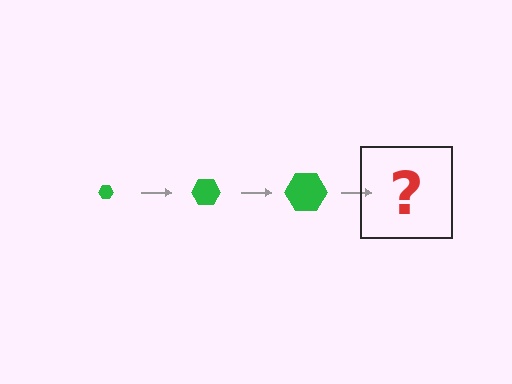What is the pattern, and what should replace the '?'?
The pattern is that the hexagon gets progressively larger each step. The '?' should be a green hexagon, larger than the previous one.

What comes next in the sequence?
The next element should be a green hexagon, larger than the previous one.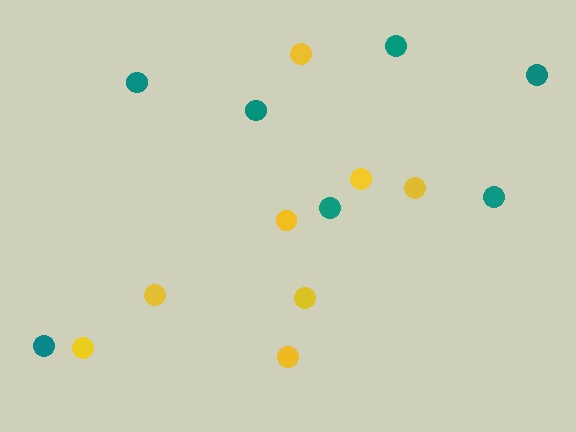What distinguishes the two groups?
There are 2 groups: one group of teal circles (7) and one group of yellow circles (8).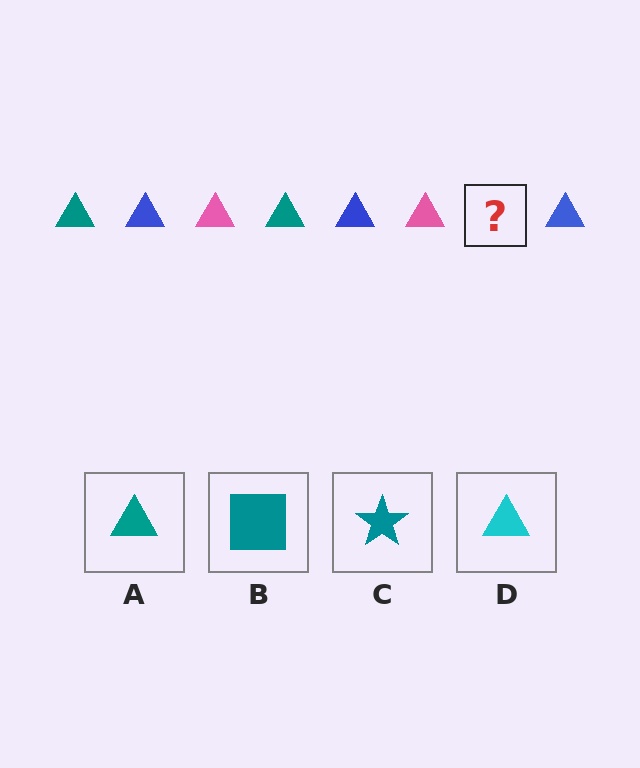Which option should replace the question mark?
Option A.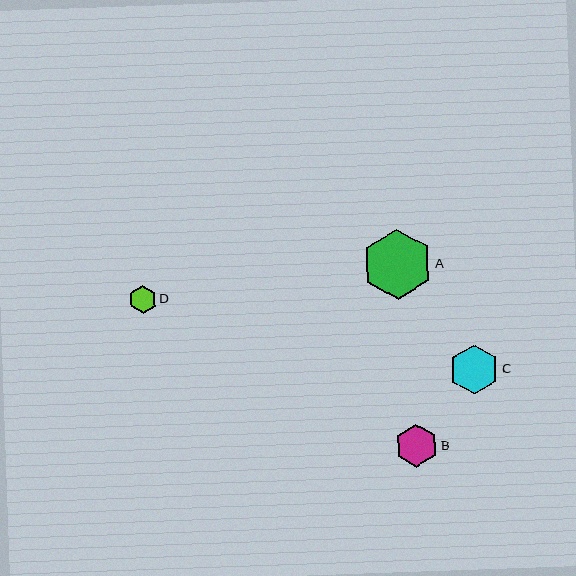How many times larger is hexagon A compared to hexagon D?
Hexagon A is approximately 2.6 times the size of hexagon D.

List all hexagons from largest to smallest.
From largest to smallest: A, C, B, D.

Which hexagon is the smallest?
Hexagon D is the smallest with a size of approximately 27 pixels.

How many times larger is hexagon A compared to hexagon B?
Hexagon A is approximately 1.6 times the size of hexagon B.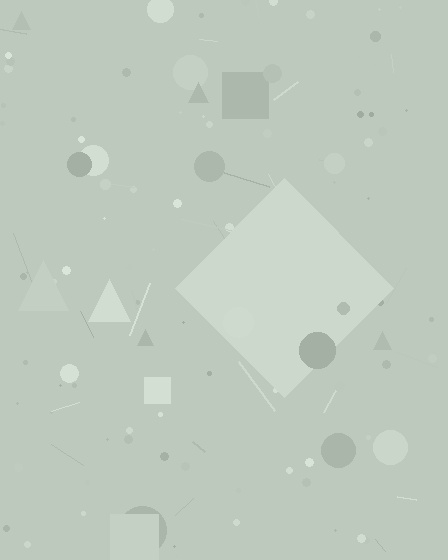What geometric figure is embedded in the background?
A diamond is embedded in the background.